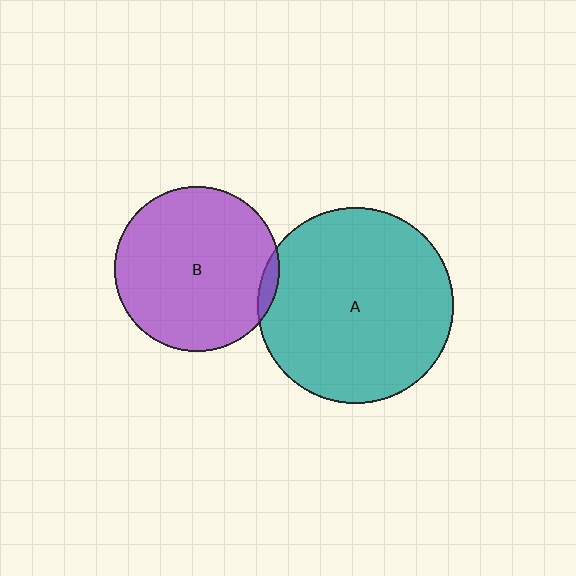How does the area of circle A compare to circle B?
Approximately 1.4 times.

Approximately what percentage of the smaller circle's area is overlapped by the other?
Approximately 5%.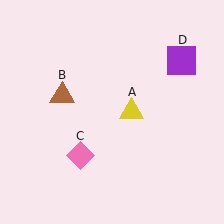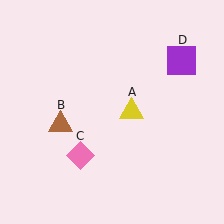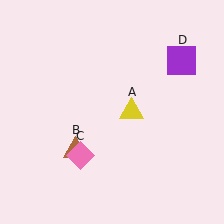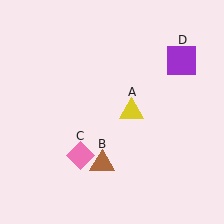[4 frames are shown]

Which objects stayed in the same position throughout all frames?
Yellow triangle (object A) and pink diamond (object C) and purple square (object D) remained stationary.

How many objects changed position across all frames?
1 object changed position: brown triangle (object B).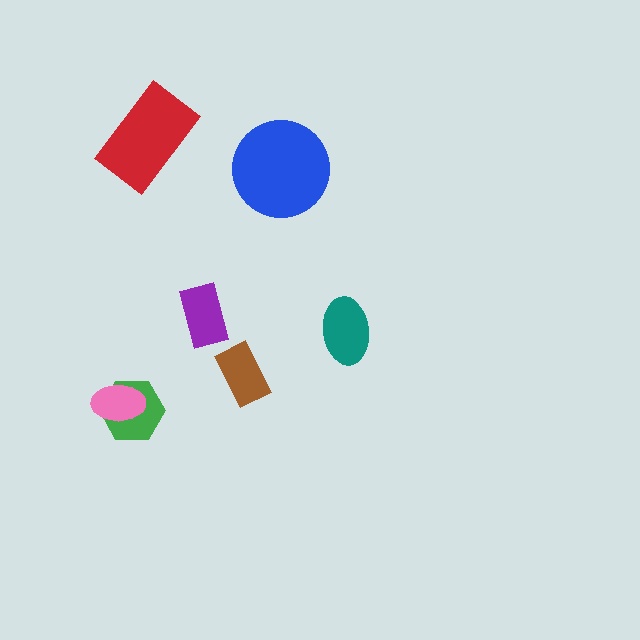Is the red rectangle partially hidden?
No, no other shape covers it.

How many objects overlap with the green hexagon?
1 object overlaps with the green hexagon.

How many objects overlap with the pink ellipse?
1 object overlaps with the pink ellipse.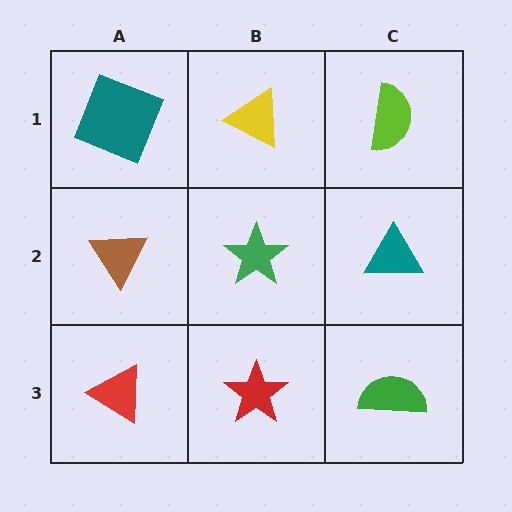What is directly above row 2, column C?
A lime semicircle.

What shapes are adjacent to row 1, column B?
A green star (row 2, column B), a teal square (row 1, column A), a lime semicircle (row 1, column C).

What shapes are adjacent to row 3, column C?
A teal triangle (row 2, column C), a red star (row 3, column B).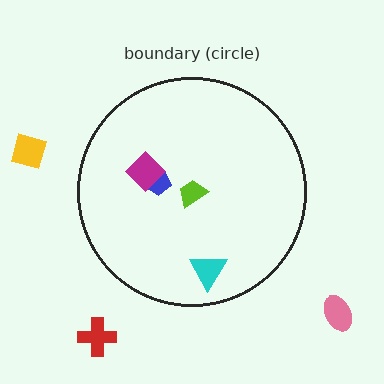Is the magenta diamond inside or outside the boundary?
Inside.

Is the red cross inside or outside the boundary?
Outside.